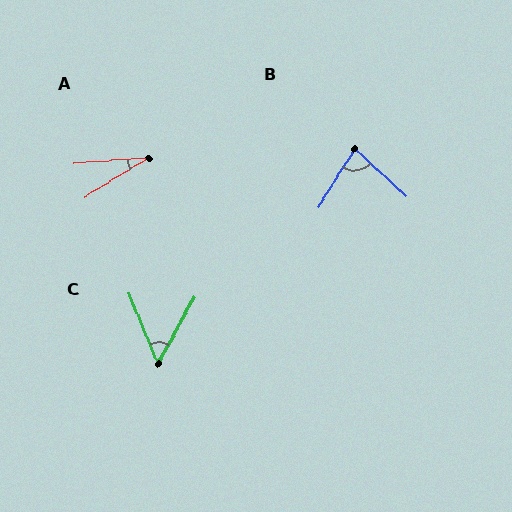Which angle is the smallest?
A, at approximately 28 degrees.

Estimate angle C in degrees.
Approximately 51 degrees.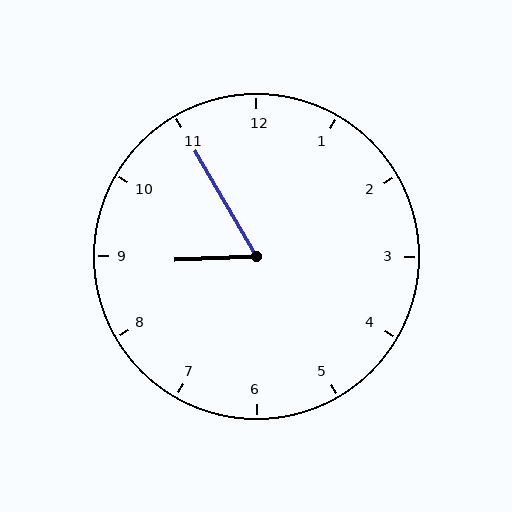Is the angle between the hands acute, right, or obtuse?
It is acute.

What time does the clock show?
8:55.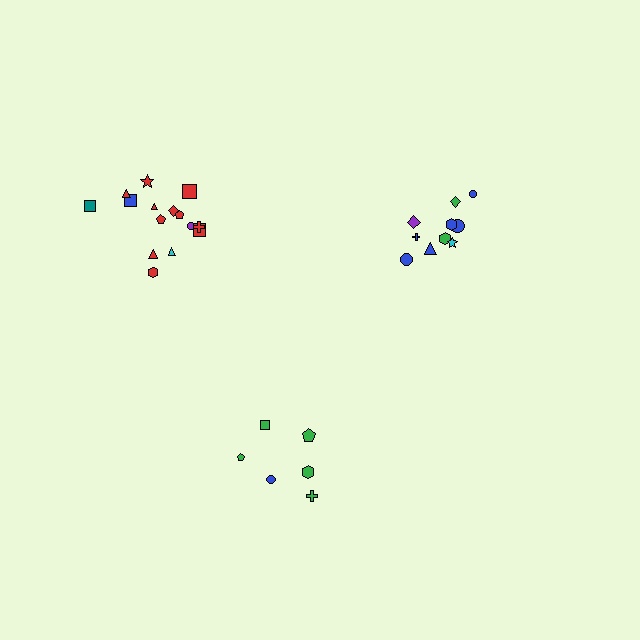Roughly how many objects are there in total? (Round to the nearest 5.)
Roughly 30 objects in total.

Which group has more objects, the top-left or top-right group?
The top-left group.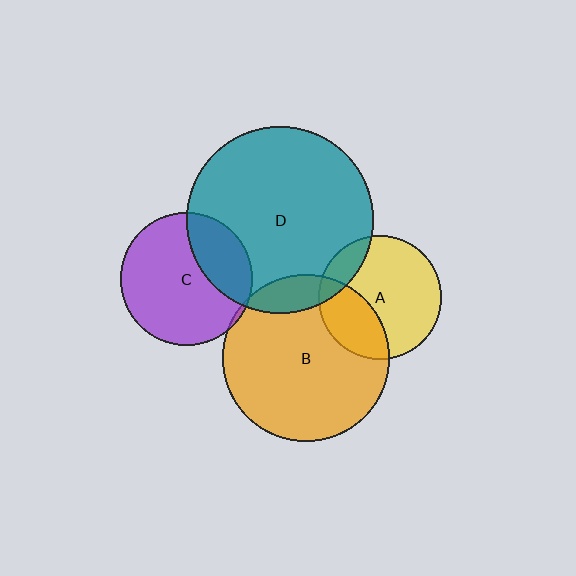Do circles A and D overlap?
Yes.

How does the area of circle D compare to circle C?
Approximately 2.0 times.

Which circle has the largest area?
Circle D (teal).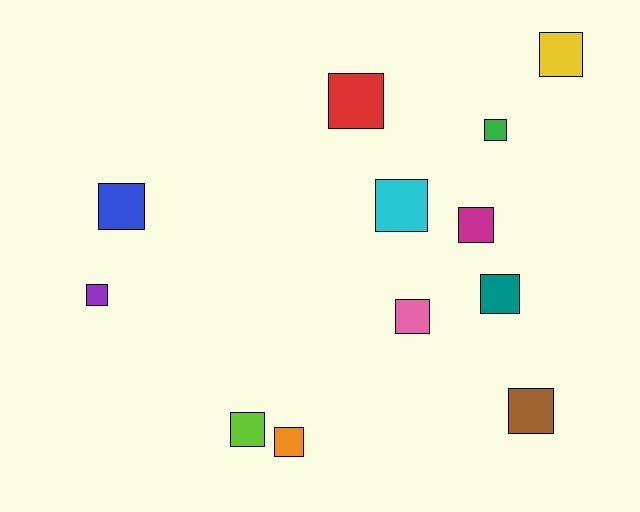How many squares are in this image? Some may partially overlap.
There are 12 squares.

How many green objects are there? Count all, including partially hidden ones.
There is 1 green object.